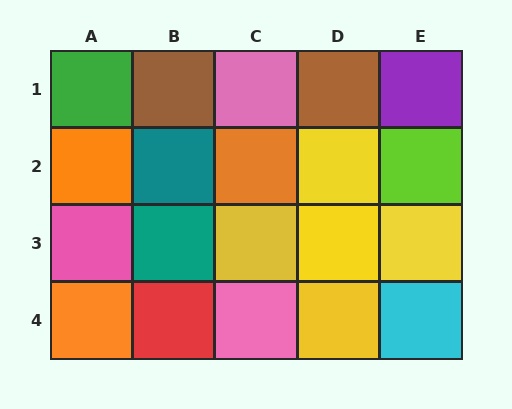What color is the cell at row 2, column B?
Teal.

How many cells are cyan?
1 cell is cyan.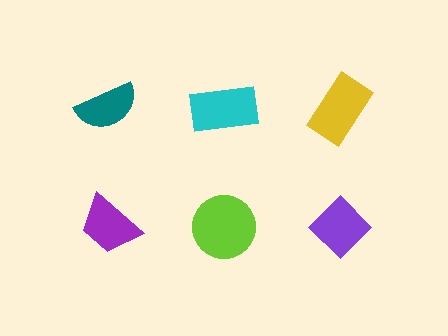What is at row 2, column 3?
A purple diamond.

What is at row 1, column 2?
A cyan rectangle.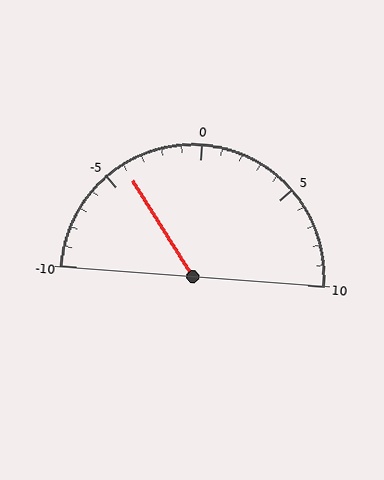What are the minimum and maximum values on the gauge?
The gauge ranges from -10 to 10.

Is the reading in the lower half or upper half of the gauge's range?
The reading is in the lower half of the range (-10 to 10).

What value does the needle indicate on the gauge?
The needle indicates approximately -4.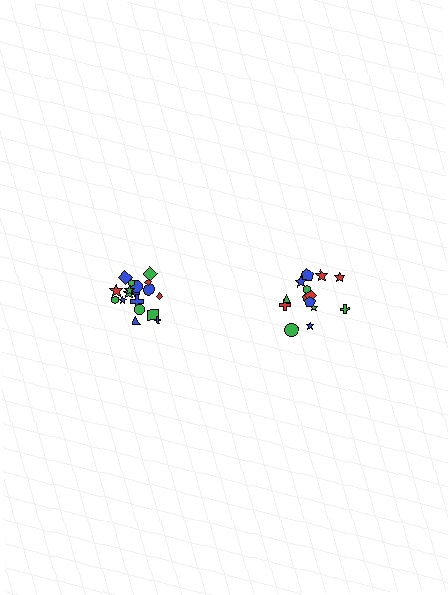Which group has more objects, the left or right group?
The left group.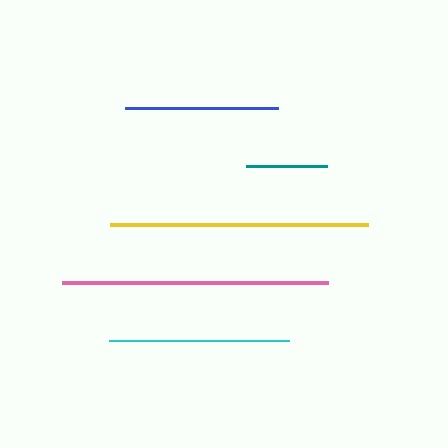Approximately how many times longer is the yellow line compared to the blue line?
The yellow line is approximately 1.7 times the length of the blue line.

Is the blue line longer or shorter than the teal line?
The blue line is longer than the teal line.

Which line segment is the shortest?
The teal line is the shortest at approximately 81 pixels.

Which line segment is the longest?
The pink line is the longest at approximately 266 pixels.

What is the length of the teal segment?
The teal segment is approximately 81 pixels long.